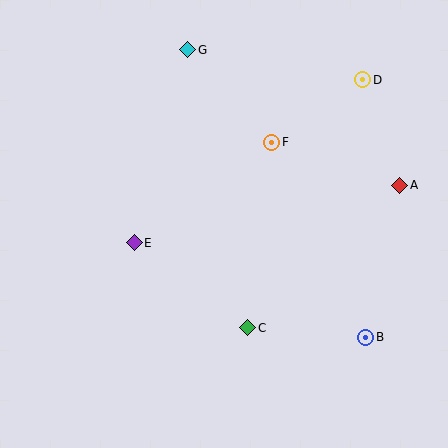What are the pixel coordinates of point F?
Point F is at (272, 142).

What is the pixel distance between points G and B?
The distance between G and B is 338 pixels.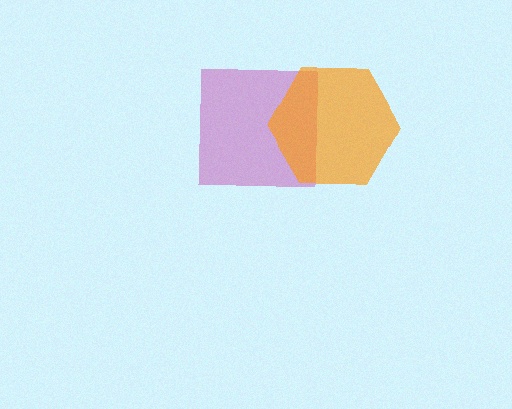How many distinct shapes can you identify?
There are 2 distinct shapes: a magenta square, an orange hexagon.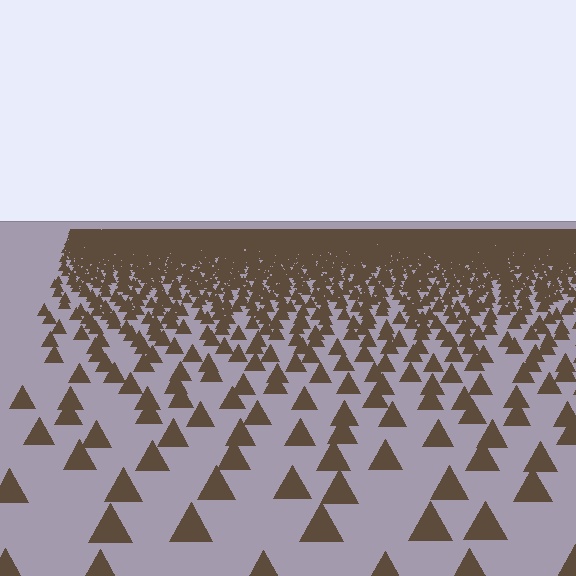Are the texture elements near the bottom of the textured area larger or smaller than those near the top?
Larger. Near the bottom, elements are closer to the viewer and appear at a bigger on-screen size.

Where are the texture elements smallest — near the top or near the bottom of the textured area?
Near the top.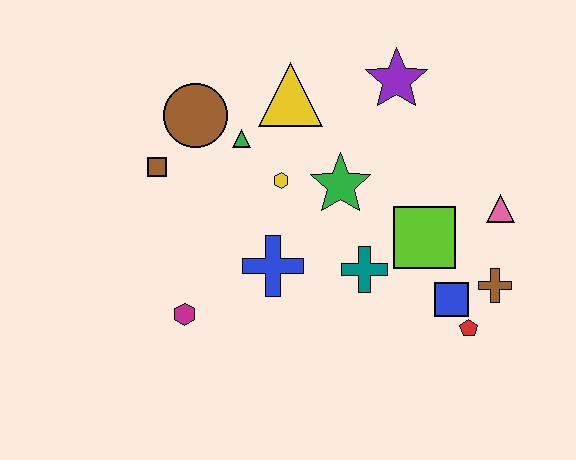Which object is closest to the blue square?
The red pentagon is closest to the blue square.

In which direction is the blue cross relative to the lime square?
The blue cross is to the left of the lime square.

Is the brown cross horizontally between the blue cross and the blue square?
No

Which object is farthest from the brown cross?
The brown square is farthest from the brown cross.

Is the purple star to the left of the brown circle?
No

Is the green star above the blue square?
Yes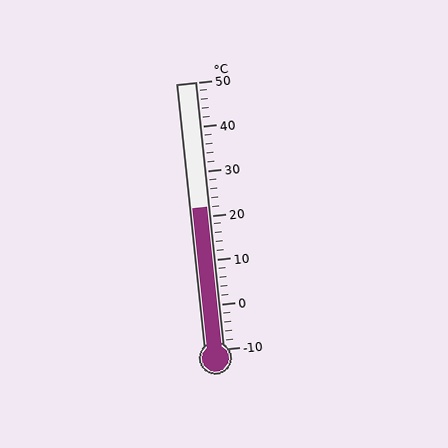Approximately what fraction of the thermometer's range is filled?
The thermometer is filled to approximately 55% of its range.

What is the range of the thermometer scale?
The thermometer scale ranges from -10°C to 50°C.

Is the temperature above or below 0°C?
The temperature is above 0°C.